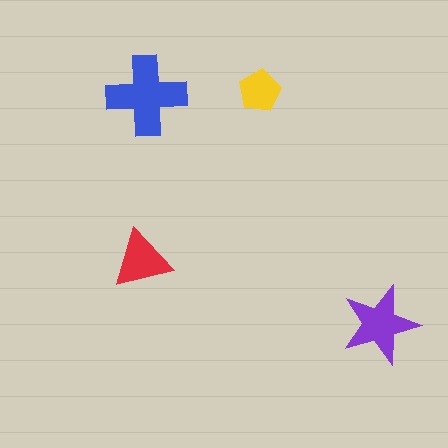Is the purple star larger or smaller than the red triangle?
Larger.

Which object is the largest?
The blue cross.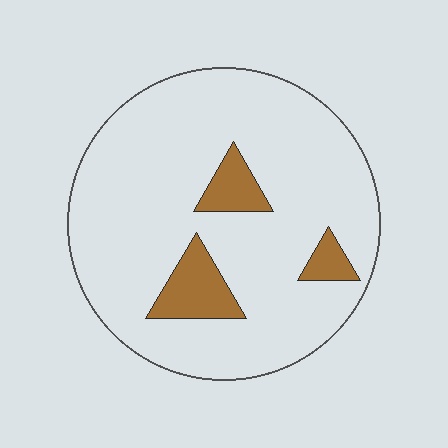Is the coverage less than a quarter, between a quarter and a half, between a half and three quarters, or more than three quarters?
Less than a quarter.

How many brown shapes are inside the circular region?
3.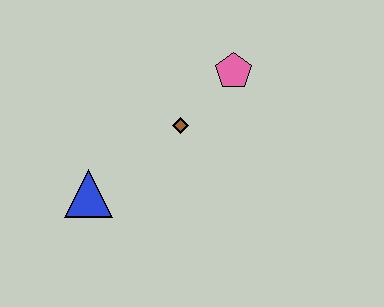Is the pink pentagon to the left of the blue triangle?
No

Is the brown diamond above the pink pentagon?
No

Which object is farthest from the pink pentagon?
The blue triangle is farthest from the pink pentagon.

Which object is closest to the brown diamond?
The pink pentagon is closest to the brown diamond.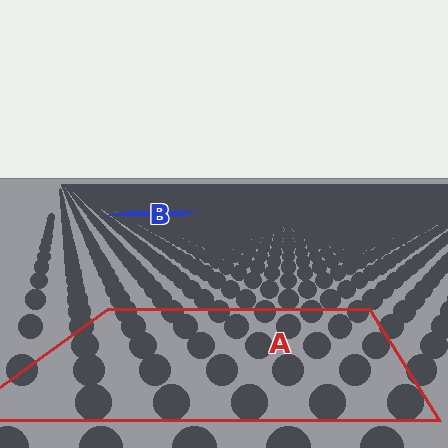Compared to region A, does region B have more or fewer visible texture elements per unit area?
Region B has more texture elements per unit area — they are packed more densely because it is farther away.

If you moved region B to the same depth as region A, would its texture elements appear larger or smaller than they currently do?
They would appear larger. At a closer depth, the same texture elements are projected at a bigger on-screen size.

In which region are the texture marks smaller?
The texture marks are smaller in region B, because it is farther away.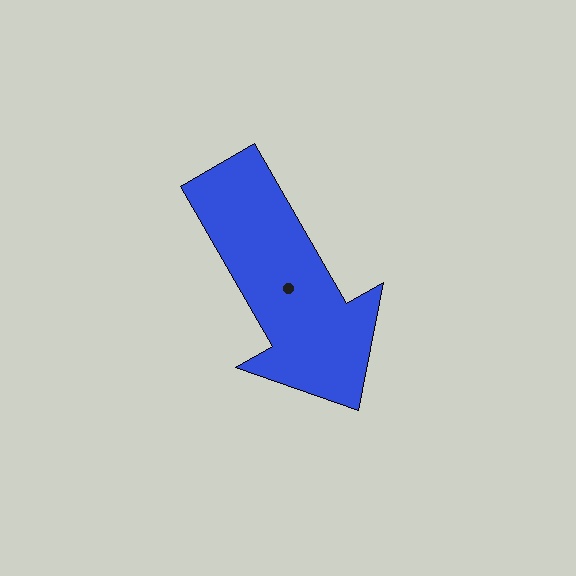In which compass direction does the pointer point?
Southeast.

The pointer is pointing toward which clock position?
Roughly 5 o'clock.